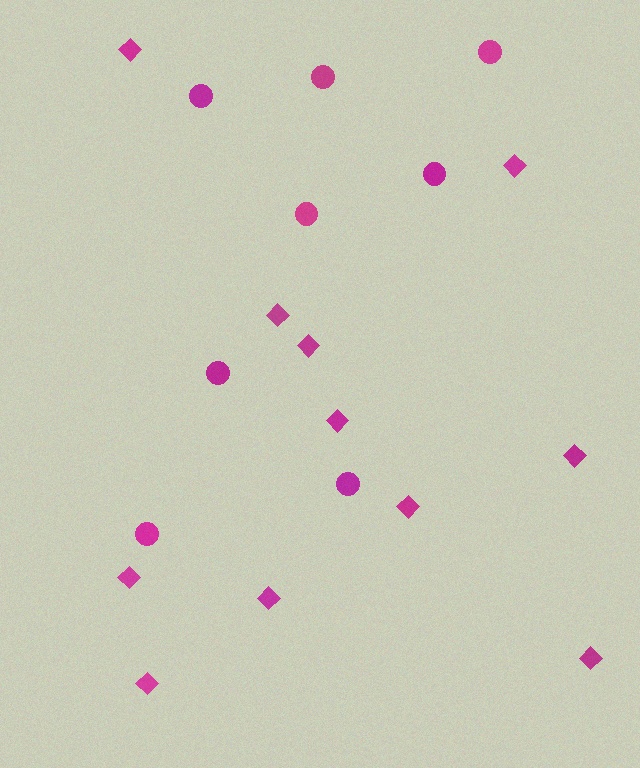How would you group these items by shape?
There are 2 groups: one group of circles (8) and one group of diamonds (11).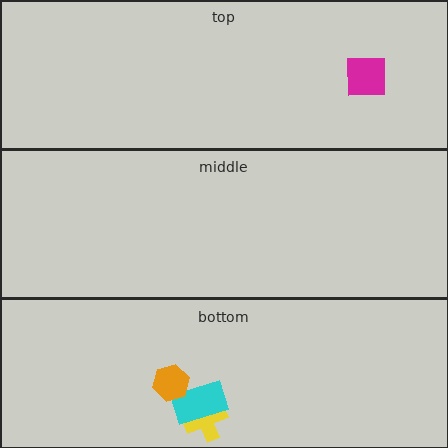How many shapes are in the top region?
1.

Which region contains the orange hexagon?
The bottom region.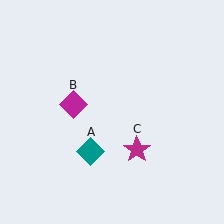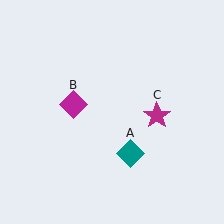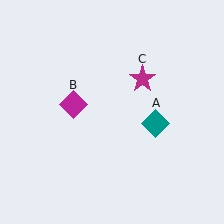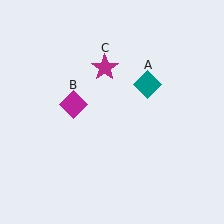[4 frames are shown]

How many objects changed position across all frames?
2 objects changed position: teal diamond (object A), magenta star (object C).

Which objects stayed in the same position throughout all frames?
Magenta diamond (object B) remained stationary.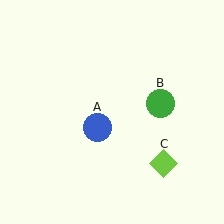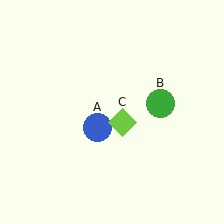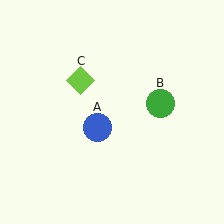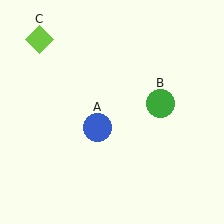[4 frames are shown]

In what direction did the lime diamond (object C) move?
The lime diamond (object C) moved up and to the left.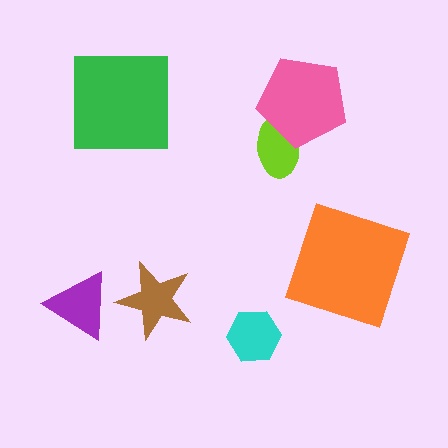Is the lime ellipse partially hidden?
Yes, it is partially covered by another shape.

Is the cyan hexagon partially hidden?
No, no other shape covers it.